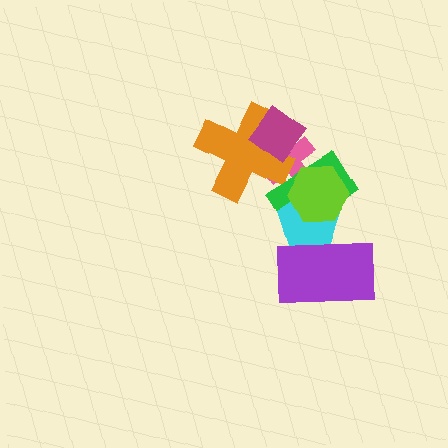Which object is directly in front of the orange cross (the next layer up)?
The green rectangle is directly in front of the orange cross.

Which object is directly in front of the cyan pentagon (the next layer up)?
The purple rectangle is directly in front of the cyan pentagon.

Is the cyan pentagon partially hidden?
Yes, it is partially covered by another shape.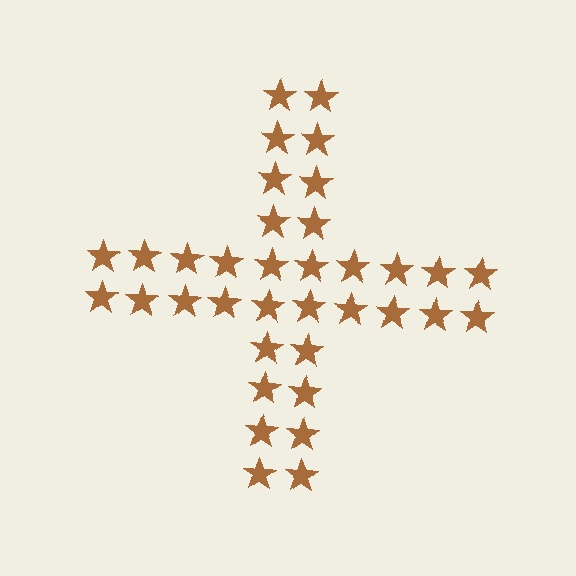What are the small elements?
The small elements are stars.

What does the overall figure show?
The overall figure shows a cross.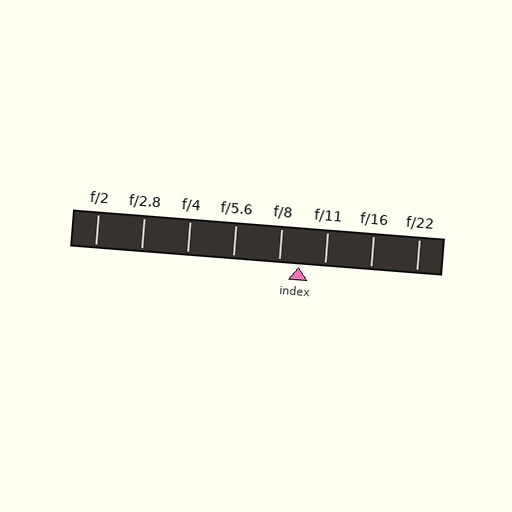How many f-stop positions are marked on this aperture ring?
There are 8 f-stop positions marked.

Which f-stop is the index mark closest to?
The index mark is closest to f/8.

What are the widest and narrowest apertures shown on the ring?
The widest aperture shown is f/2 and the narrowest is f/22.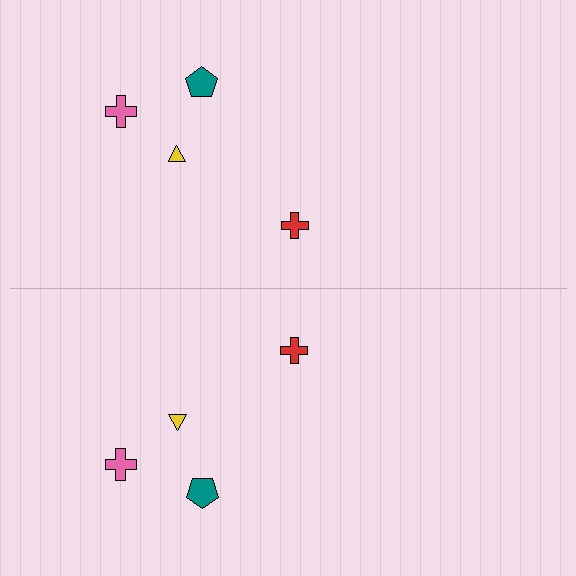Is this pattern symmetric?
Yes, this pattern has bilateral (reflection) symmetry.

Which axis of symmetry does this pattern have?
The pattern has a horizontal axis of symmetry running through the center of the image.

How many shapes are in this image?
There are 8 shapes in this image.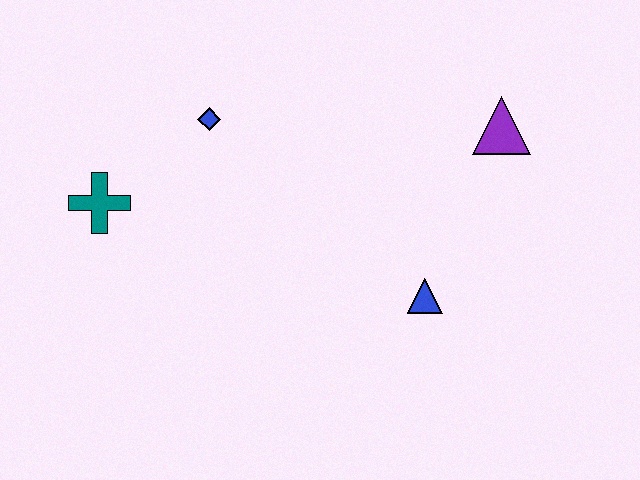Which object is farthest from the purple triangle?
The teal cross is farthest from the purple triangle.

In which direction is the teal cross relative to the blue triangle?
The teal cross is to the left of the blue triangle.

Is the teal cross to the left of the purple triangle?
Yes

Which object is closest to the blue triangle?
The purple triangle is closest to the blue triangle.